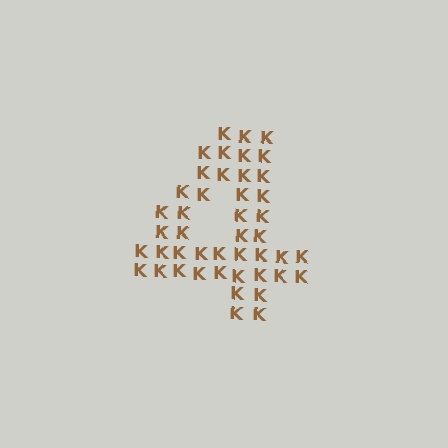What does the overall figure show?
The overall figure shows the digit 4.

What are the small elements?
The small elements are letter K's.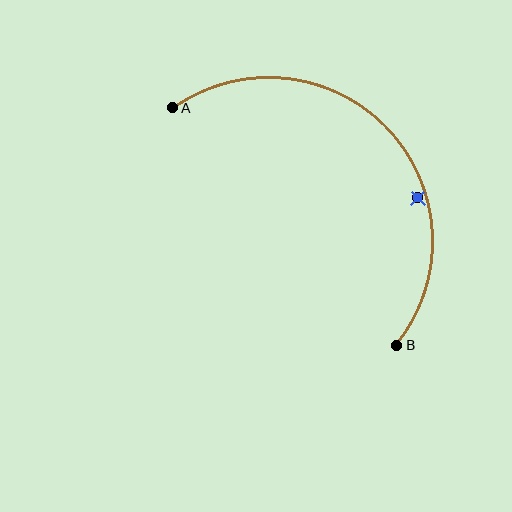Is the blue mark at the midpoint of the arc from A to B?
No — the blue mark does not lie on the arc at all. It sits slightly inside the curve.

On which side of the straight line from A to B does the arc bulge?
The arc bulges above and to the right of the straight line connecting A and B.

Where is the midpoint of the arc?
The arc midpoint is the point on the curve farthest from the straight line joining A and B. It sits above and to the right of that line.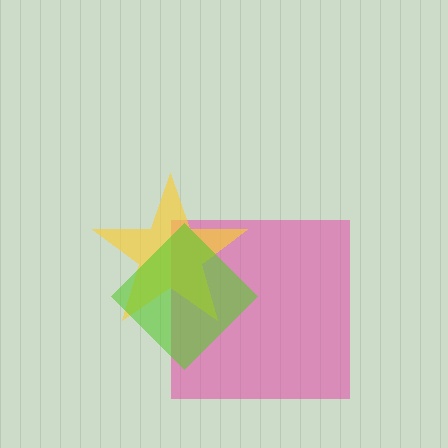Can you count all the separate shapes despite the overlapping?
Yes, there are 3 separate shapes.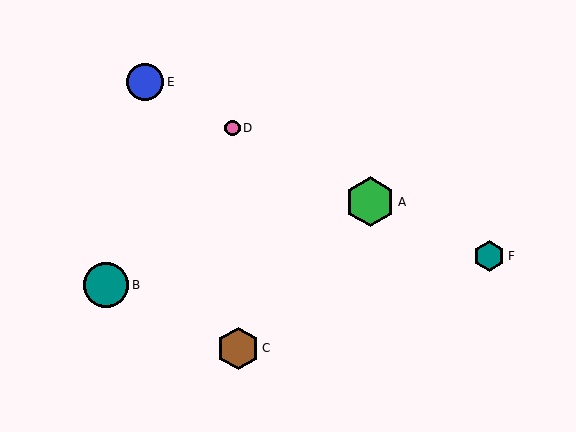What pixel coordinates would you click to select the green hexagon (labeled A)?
Click at (370, 202) to select the green hexagon A.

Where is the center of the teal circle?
The center of the teal circle is at (106, 285).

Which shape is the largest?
The green hexagon (labeled A) is the largest.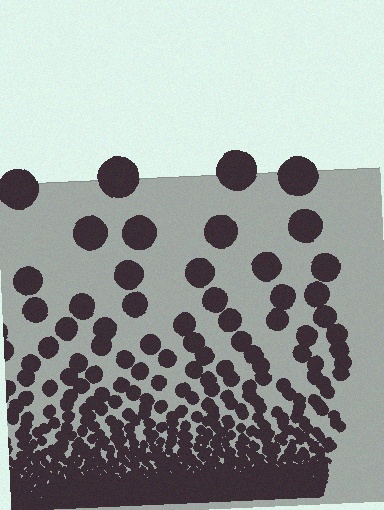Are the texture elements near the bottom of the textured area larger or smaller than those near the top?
Smaller. The gradient is inverted — elements near the bottom are smaller and denser.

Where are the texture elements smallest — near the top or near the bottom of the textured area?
Near the bottom.